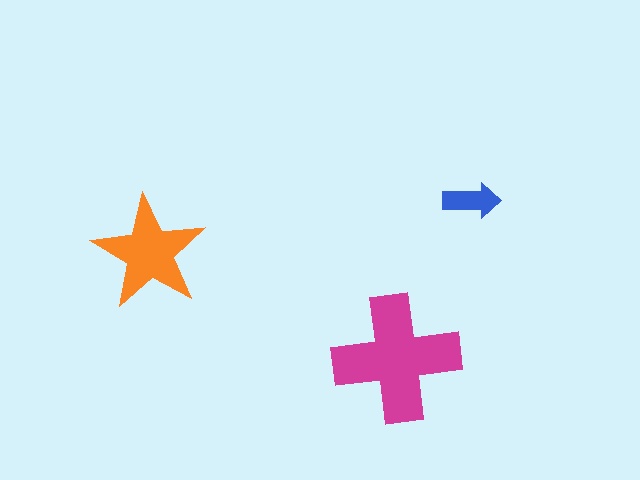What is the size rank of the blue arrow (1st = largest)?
3rd.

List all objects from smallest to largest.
The blue arrow, the orange star, the magenta cross.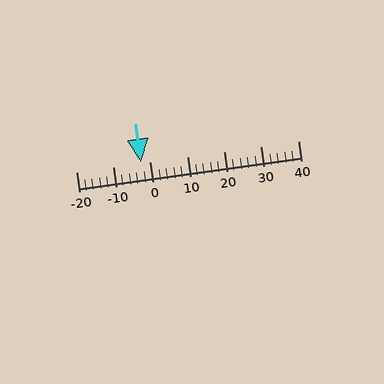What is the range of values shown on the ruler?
The ruler shows values from -20 to 40.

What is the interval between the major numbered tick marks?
The major tick marks are spaced 10 units apart.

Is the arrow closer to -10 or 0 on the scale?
The arrow is closer to 0.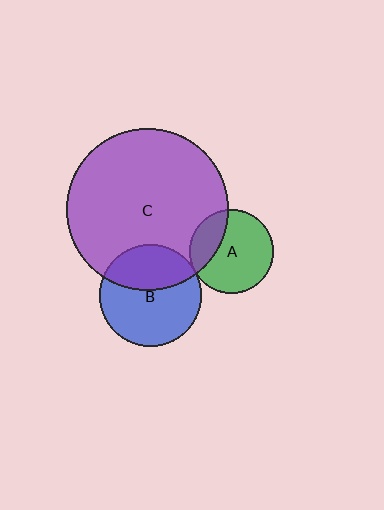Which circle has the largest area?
Circle C (purple).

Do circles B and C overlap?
Yes.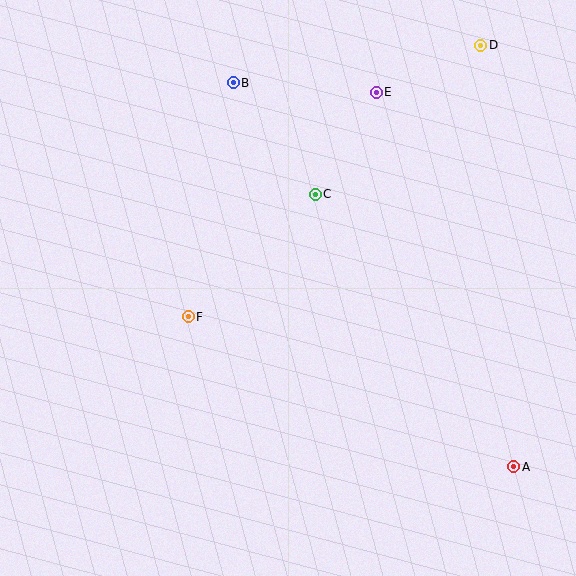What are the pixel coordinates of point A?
Point A is at (514, 467).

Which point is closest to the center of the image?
Point C at (315, 194) is closest to the center.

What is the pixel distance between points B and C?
The distance between B and C is 138 pixels.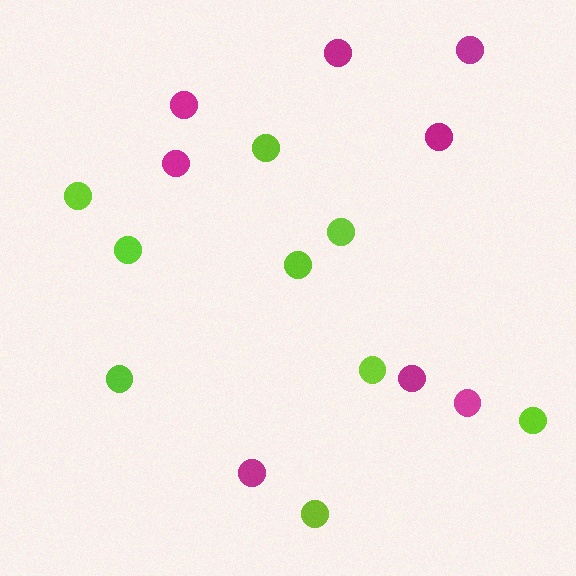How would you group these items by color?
There are 2 groups: one group of magenta circles (8) and one group of lime circles (9).